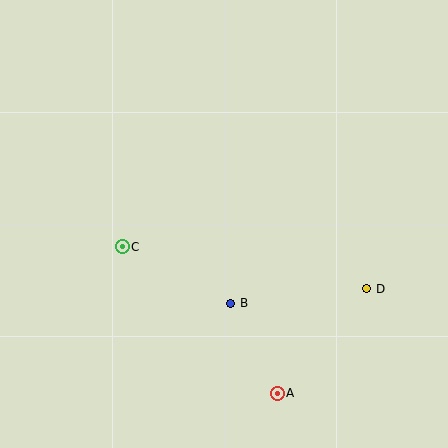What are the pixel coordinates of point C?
Point C is at (122, 247).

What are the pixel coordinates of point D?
Point D is at (367, 289).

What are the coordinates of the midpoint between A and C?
The midpoint between A and C is at (200, 320).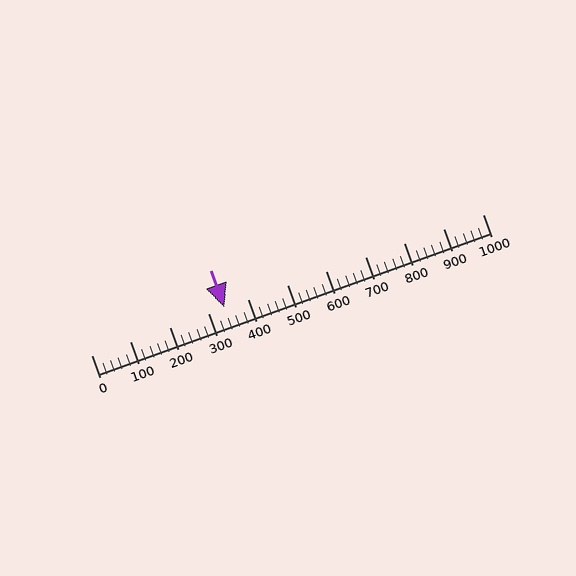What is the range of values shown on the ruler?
The ruler shows values from 0 to 1000.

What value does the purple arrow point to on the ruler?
The purple arrow points to approximately 340.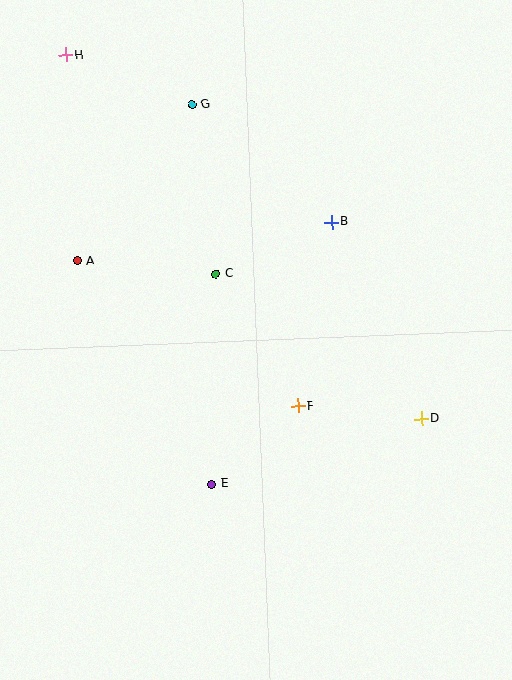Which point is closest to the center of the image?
Point C at (216, 274) is closest to the center.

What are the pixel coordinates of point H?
Point H is at (66, 55).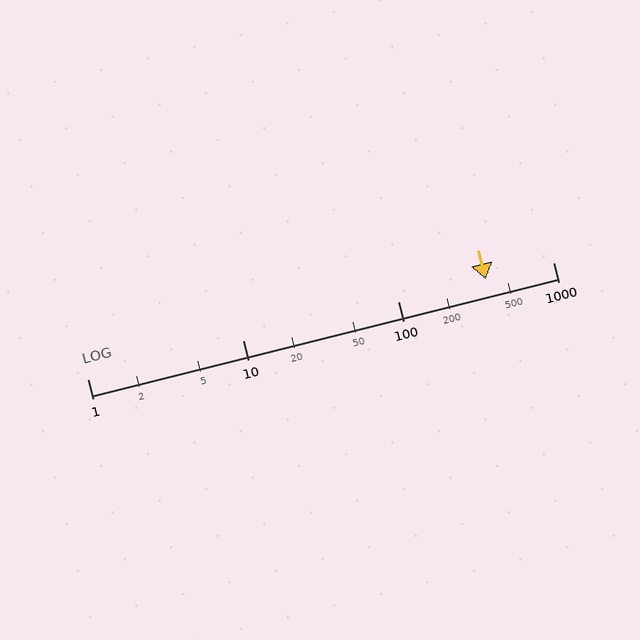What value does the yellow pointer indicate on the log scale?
The pointer indicates approximately 370.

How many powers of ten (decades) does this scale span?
The scale spans 3 decades, from 1 to 1000.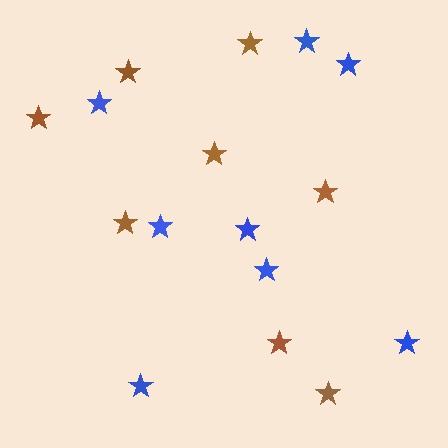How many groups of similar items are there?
There are 2 groups: one group of brown stars (8) and one group of blue stars (8).